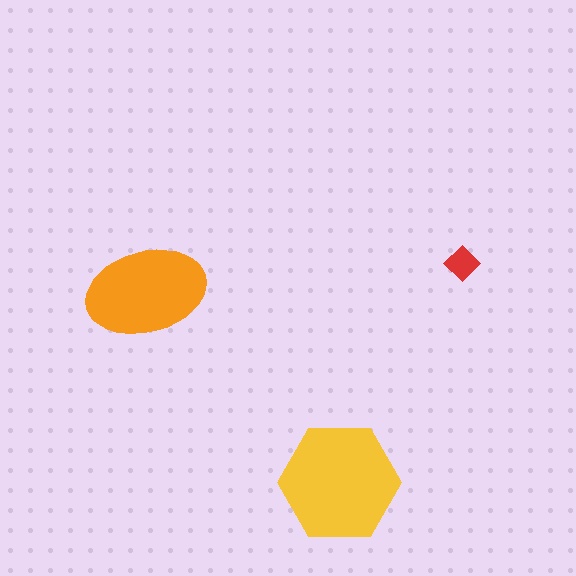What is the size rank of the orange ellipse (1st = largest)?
2nd.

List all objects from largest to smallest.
The yellow hexagon, the orange ellipse, the red diamond.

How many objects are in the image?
There are 3 objects in the image.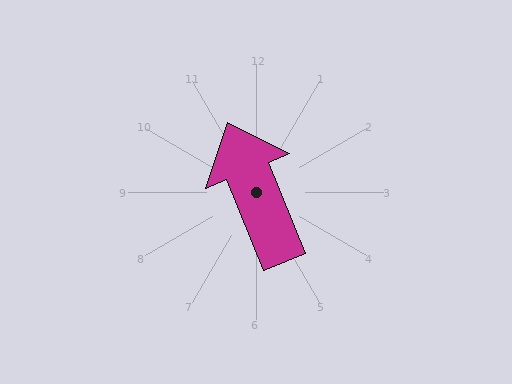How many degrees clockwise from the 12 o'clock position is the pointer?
Approximately 338 degrees.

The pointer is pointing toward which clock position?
Roughly 11 o'clock.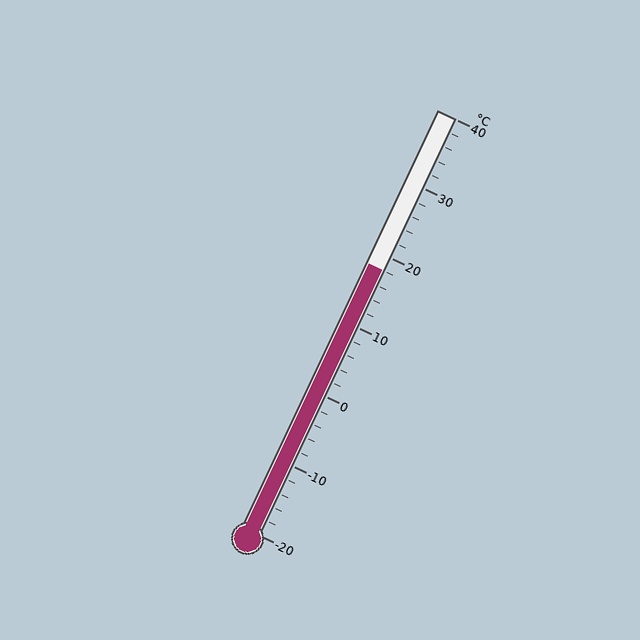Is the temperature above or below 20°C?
The temperature is below 20°C.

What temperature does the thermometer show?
The thermometer shows approximately 18°C.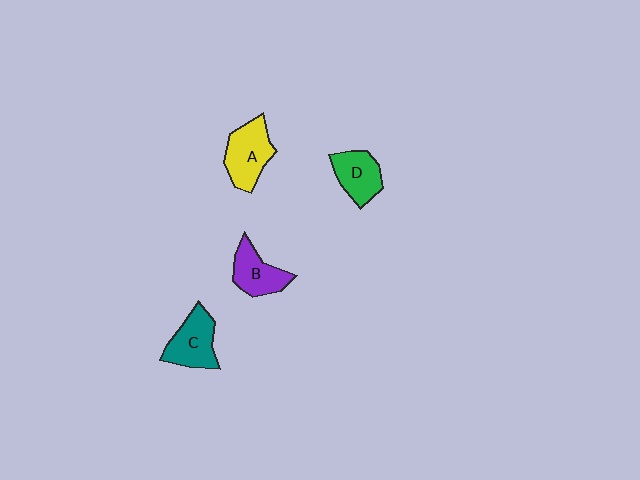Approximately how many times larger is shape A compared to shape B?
Approximately 1.2 times.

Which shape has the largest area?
Shape A (yellow).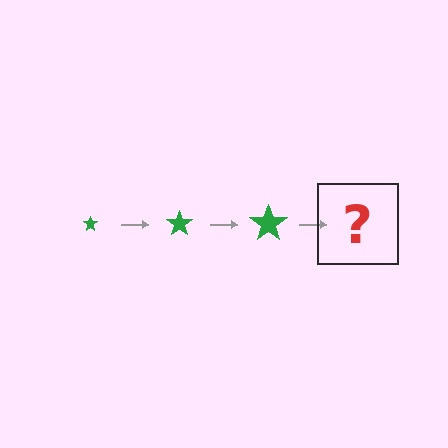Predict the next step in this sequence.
The next step is a green star, larger than the previous one.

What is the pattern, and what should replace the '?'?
The pattern is that the star gets progressively larger each step. The '?' should be a green star, larger than the previous one.